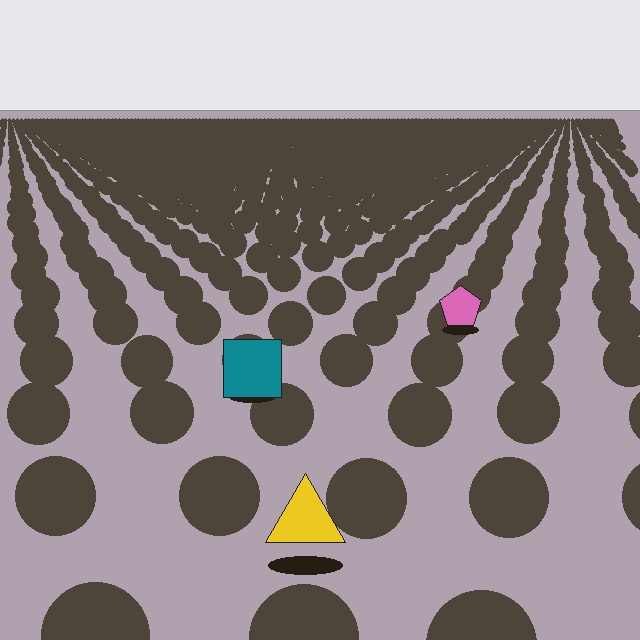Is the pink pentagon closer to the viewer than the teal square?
No. The teal square is closer — you can tell from the texture gradient: the ground texture is coarser near it.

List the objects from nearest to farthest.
From nearest to farthest: the yellow triangle, the teal square, the pink pentagon.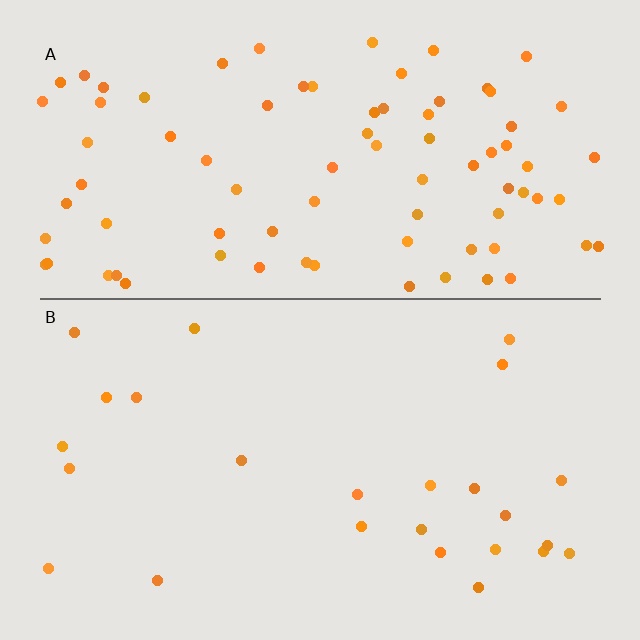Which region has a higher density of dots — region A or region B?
A (the top).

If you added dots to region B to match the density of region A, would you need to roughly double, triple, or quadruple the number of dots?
Approximately triple.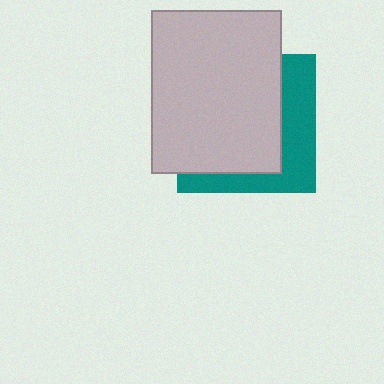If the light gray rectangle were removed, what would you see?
You would see the complete teal square.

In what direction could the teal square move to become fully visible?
The teal square could move toward the lower-right. That would shift it out from behind the light gray rectangle entirely.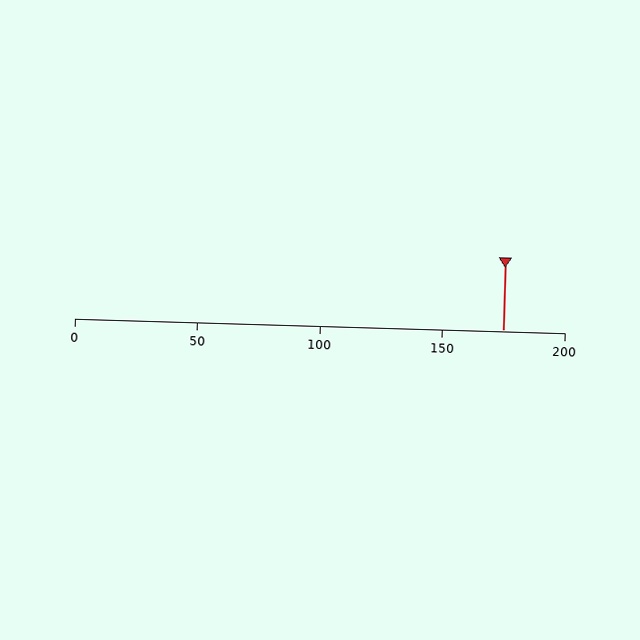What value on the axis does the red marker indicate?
The marker indicates approximately 175.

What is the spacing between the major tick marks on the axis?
The major ticks are spaced 50 apart.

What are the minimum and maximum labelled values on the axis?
The axis runs from 0 to 200.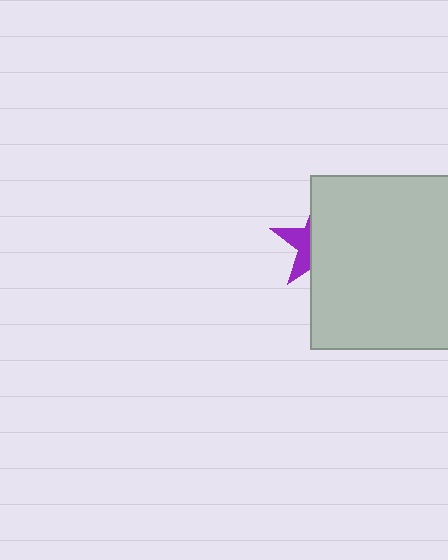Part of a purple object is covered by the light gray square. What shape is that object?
It is a star.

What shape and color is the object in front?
The object in front is a light gray square.